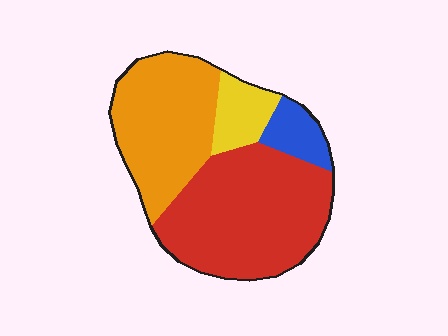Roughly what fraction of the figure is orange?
Orange covers roughly 35% of the figure.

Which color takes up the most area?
Red, at roughly 50%.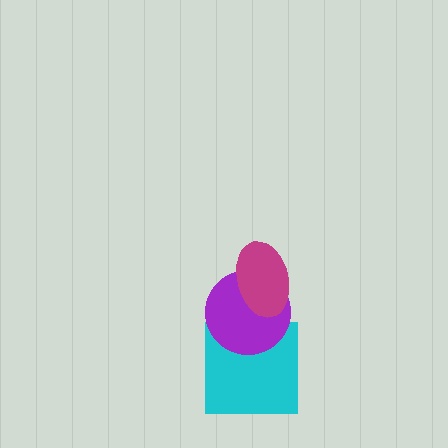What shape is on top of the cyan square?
The purple circle is on top of the cyan square.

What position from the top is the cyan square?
The cyan square is 3rd from the top.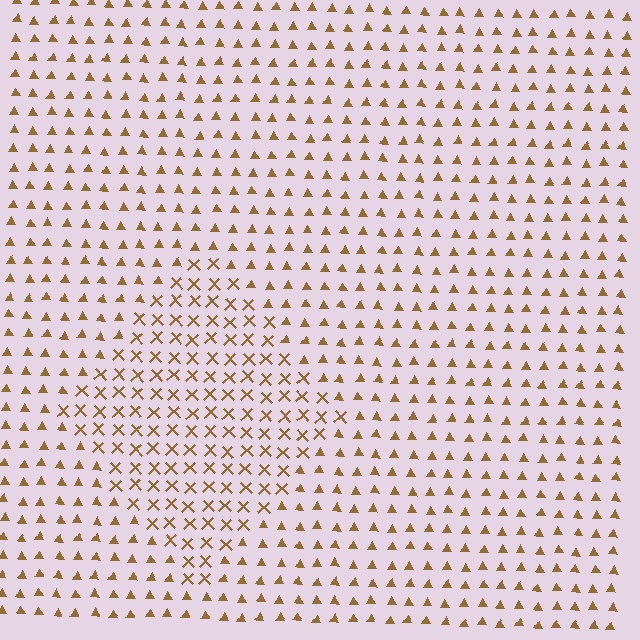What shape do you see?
I see a diamond.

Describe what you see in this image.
The image is filled with small brown elements arranged in a uniform grid. A diamond-shaped region contains X marks, while the surrounding area contains triangles. The boundary is defined purely by the change in element shape.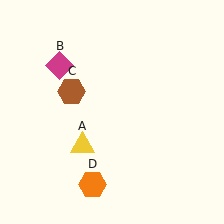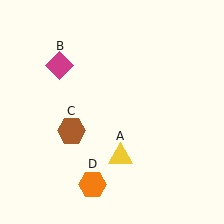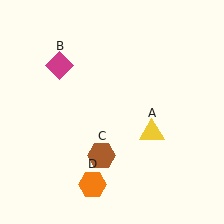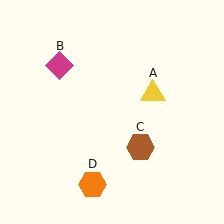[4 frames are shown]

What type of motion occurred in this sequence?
The yellow triangle (object A), brown hexagon (object C) rotated counterclockwise around the center of the scene.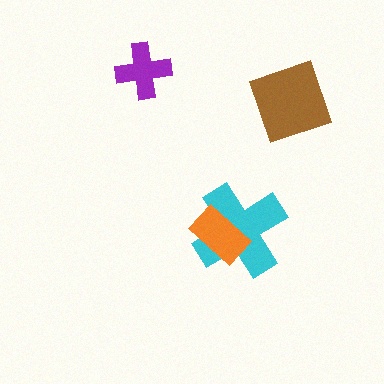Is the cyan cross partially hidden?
Yes, it is partially covered by another shape.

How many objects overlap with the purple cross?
0 objects overlap with the purple cross.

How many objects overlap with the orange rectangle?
1 object overlaps with the orange rectangle.